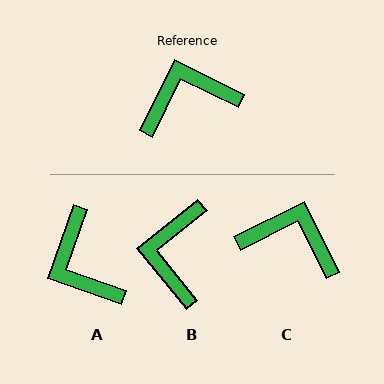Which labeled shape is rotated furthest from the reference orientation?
A, about 97 degrees away.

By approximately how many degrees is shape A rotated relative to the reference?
Approximately 97 degrees counter-clockwise.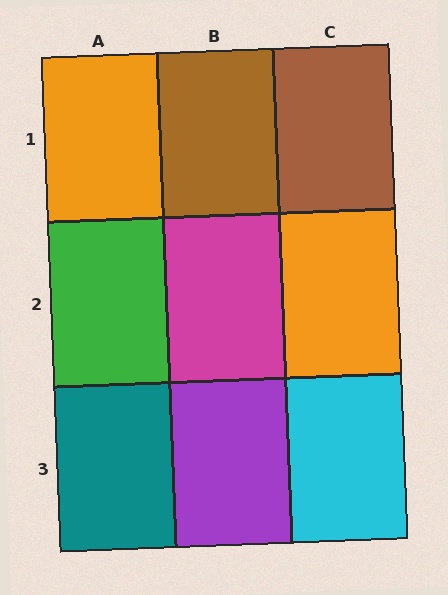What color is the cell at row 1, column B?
Brown.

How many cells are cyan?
1 cell is cyan.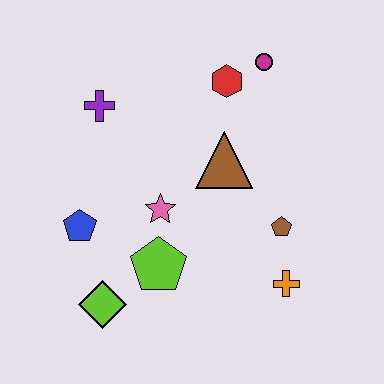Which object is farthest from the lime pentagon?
The magenta circle is farthest from the lime pentagon.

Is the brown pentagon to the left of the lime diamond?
No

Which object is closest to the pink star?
The lime pentagon is closest to the pink star.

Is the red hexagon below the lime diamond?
No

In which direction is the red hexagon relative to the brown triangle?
The red hexagon is above the brown triangle.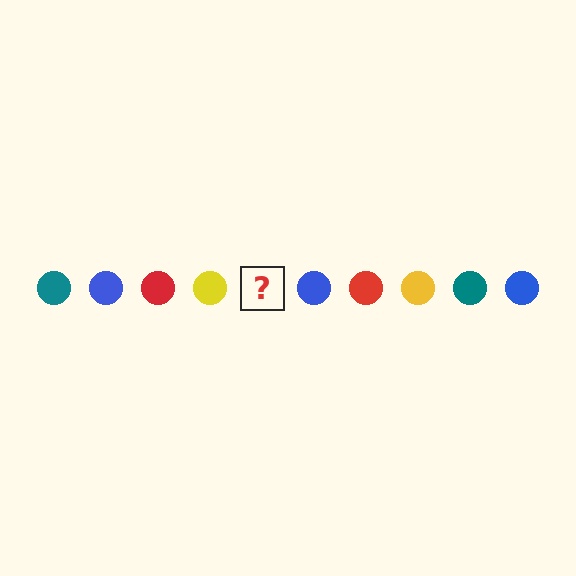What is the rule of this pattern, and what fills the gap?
The rule is that the pattern cycles through teal, blue, red, yellow circles. The gap should be filled with a teal circle.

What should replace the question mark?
The question mark should be replaced with a teal circle.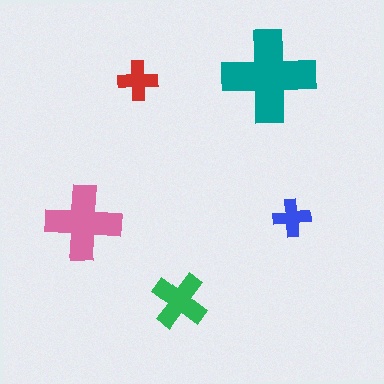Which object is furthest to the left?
The pink cross is leftmost.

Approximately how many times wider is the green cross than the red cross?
About 1.5 times wider.